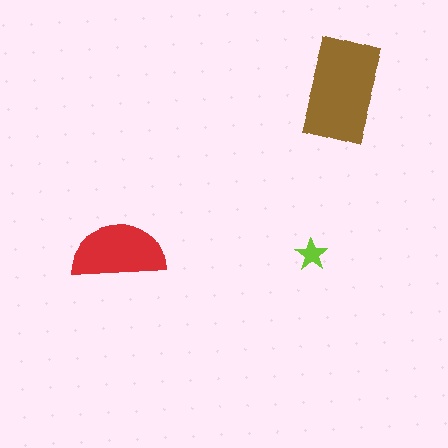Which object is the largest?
The brown rectangle.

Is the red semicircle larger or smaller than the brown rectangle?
Smaller.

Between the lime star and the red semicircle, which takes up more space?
The red semicircle.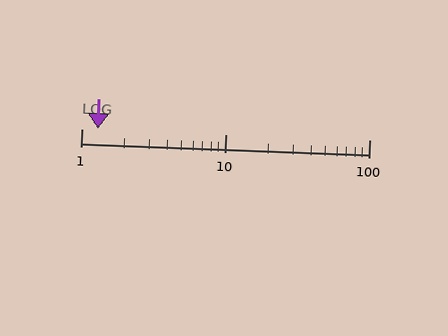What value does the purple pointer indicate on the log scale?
The pointer indicates approximately 1.3.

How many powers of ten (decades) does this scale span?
The scale spans 2 decades, from 1 to 100.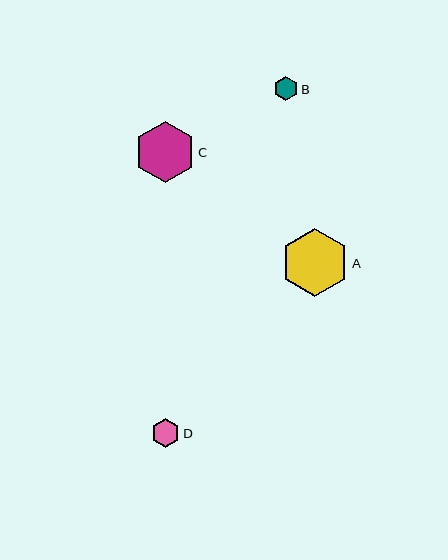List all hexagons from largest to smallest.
From largest to smallest: A, C, D, B.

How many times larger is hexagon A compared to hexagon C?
Hexagon A is approximately 1.1 times the size of hexagon C.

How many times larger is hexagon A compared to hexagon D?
Hexagon A is approximately 2.3 times the size of hexagon D.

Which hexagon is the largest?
Hexagon A is the largest with a size of approximately 68 pixels.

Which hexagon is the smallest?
Hexagon B is the smallest with a size of approximately 24 pixels.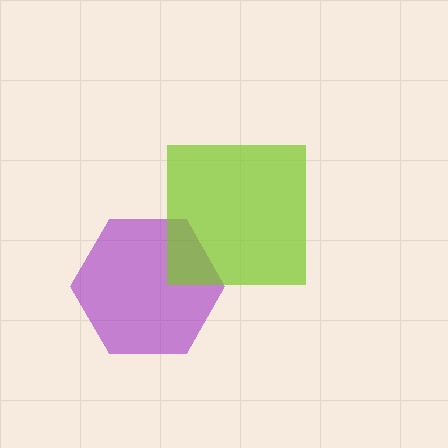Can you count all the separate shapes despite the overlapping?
Yes, there are 2 separate shapes.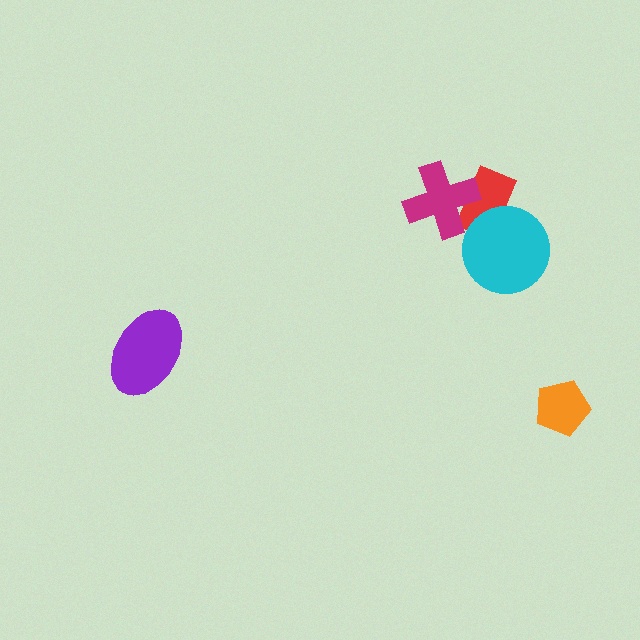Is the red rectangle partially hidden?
Yes, it is partially covered by another shape.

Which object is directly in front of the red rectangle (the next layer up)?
The magenta cross is directly in front of the red rectangle.